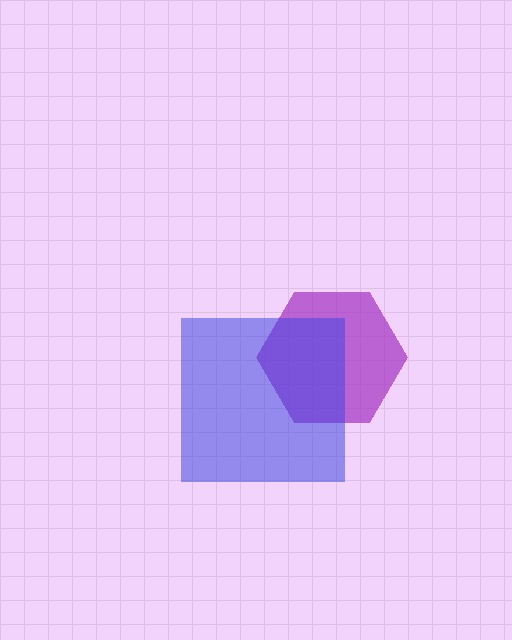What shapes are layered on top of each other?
The layered shapes are: a purple hexagon, a blue square.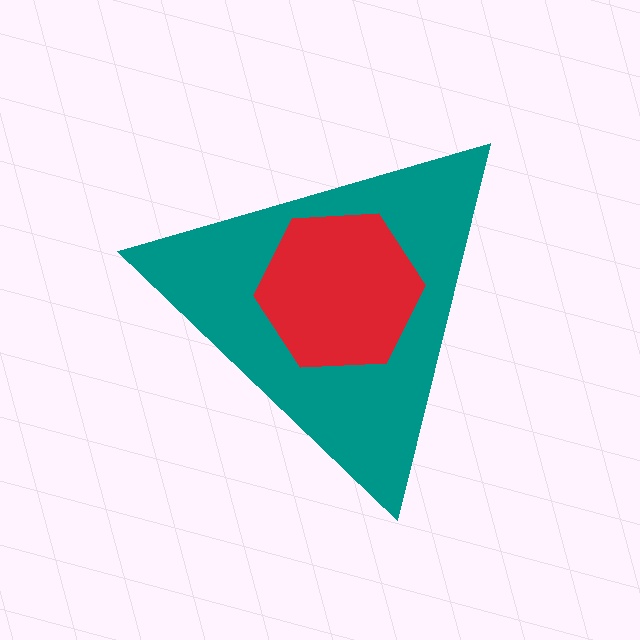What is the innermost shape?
The red hexagon.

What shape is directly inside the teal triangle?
The red hexagon.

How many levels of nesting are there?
2.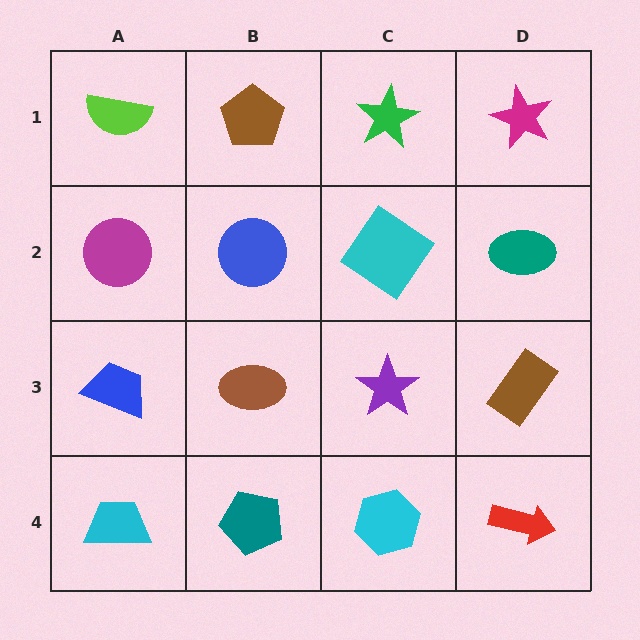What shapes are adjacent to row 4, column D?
A brown rectangle (row 3, column D), a cyan hexagon (row 4, column C).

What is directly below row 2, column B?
A brown ellipse.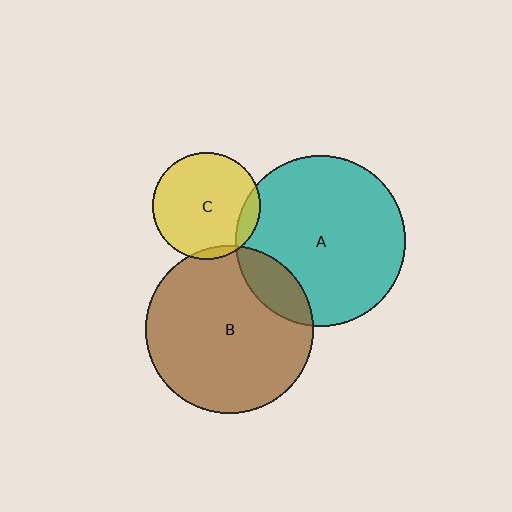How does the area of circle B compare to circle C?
Approximately 2.4 times.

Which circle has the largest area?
Circle A (teal).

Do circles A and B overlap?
Yes.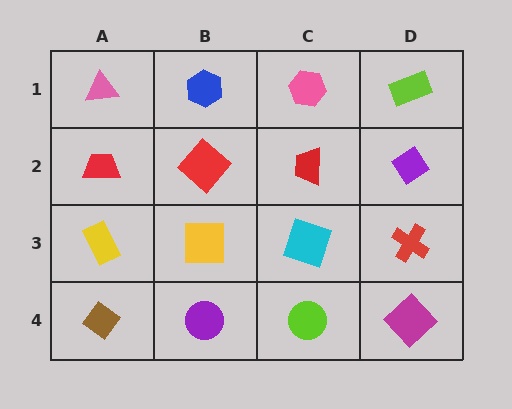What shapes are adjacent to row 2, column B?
A blue hexagon (row 1, column B), a yellow square (row 3, column B), a red trapezoid (row 2, column A), a red trapezoid (row 2, column C).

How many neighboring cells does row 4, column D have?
2.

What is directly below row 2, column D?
A red cross.